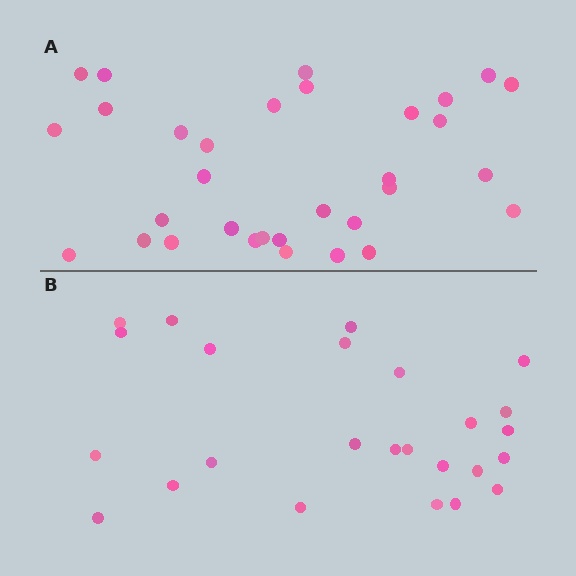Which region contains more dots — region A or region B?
Region A (the top region) has more dots.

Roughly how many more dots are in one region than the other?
Region A has roughly 8 or so more dots than region B.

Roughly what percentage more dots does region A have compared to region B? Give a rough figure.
About 30% more.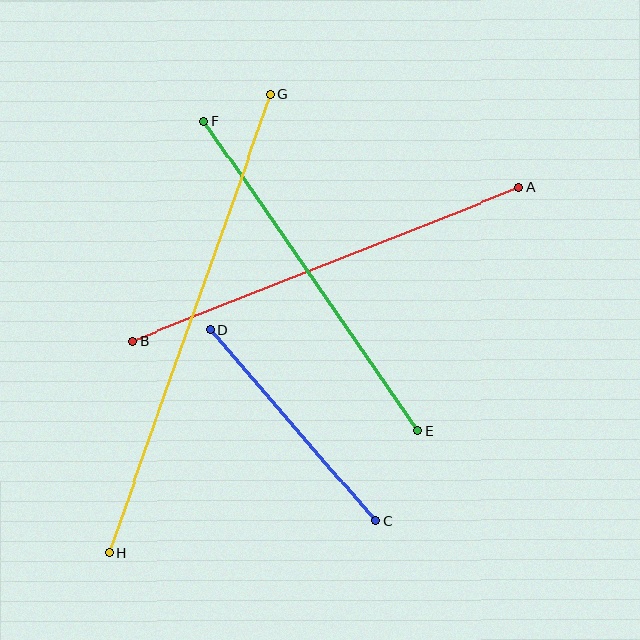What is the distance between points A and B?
The distance is approximately 415 pixels.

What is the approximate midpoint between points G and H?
The midpoint is at approximately (190, 323) pixels.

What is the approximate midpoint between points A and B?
The midpoint is at approximately (326, 264) pixels.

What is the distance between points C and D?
The distance is approximately 252 pixels.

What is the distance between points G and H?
The distance is approximately 486 pixels.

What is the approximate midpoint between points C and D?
The midpoint is at approximately (293, 425) pixels.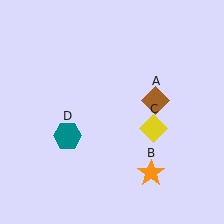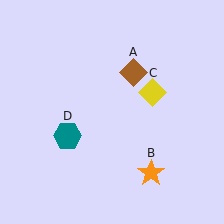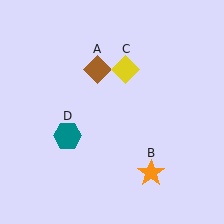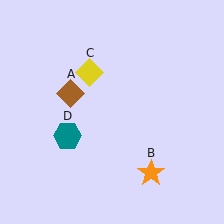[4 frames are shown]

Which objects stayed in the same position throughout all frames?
Orange star (object B) and teal hexagon (object D) remained stationary.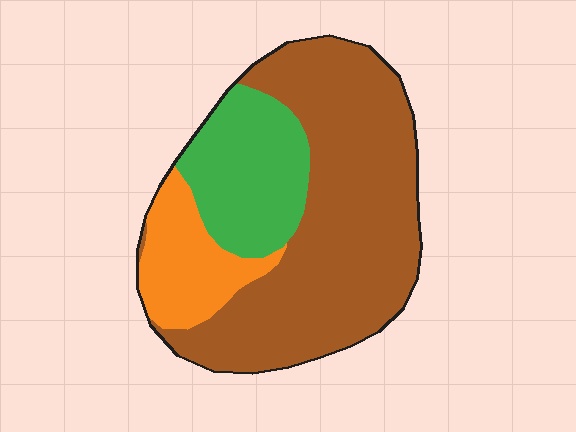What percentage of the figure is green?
Green takes up about one quarter (1/4) of the figure.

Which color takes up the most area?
Brown, at roughly 60%.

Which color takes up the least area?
Orange, at roughly 15%.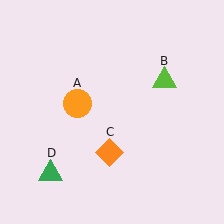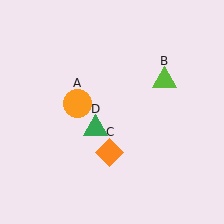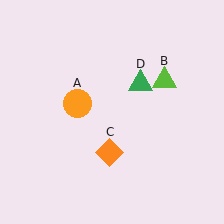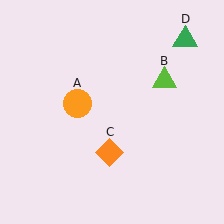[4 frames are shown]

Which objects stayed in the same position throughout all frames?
Orange circle (object A) and lime triangle (object B) and orange diamond (object C) remained stationary.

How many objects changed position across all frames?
1 object changed position: green triangle (object D).